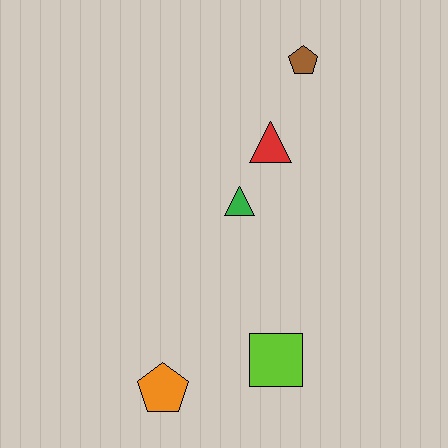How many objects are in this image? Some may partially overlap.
There are 5 objects.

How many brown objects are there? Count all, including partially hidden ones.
There is 1 brown object.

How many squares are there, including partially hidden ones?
There is 1 square.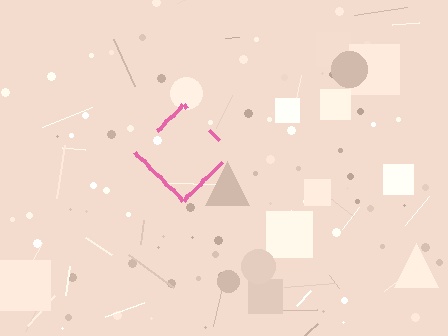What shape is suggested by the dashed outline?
The dashed outline suggests a diamond.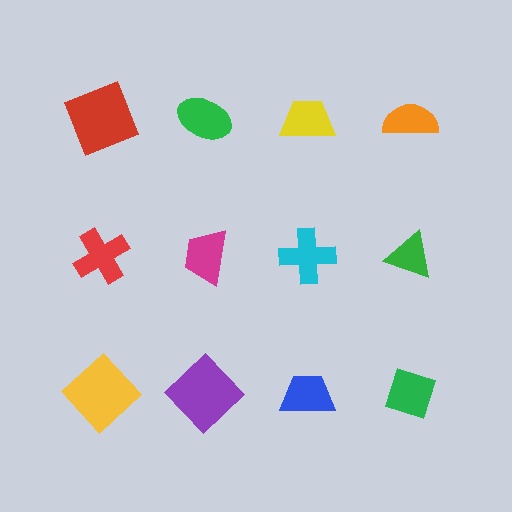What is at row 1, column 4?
An orange semicircle.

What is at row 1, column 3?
A yellow trapezoid.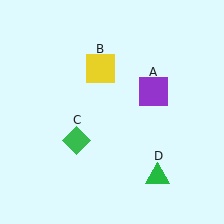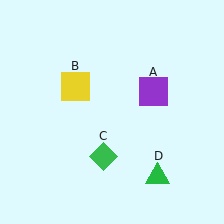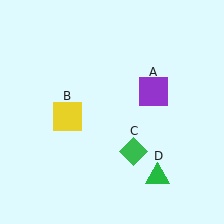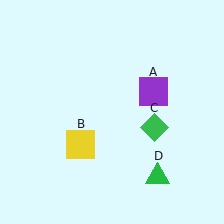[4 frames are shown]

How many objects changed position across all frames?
2 objects changed position: yellow square (object B), green diamond (object C).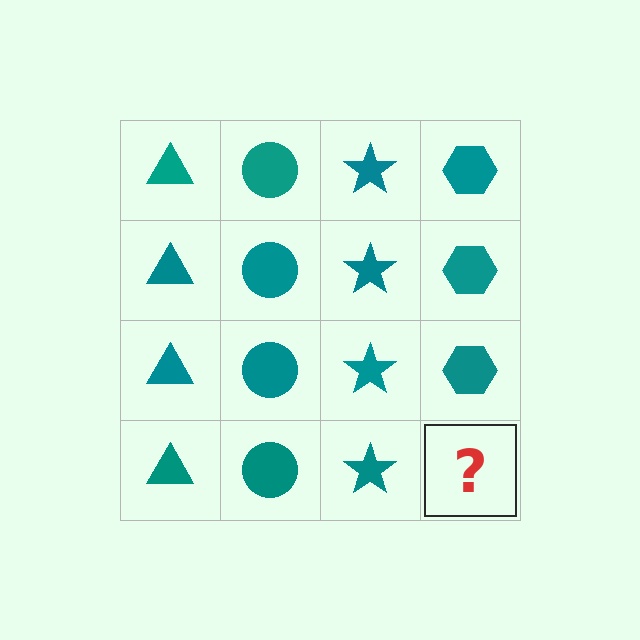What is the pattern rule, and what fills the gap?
The rule is that each column has a consistent shape. The gap should be filled with a teal hexagon.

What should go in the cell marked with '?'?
The missing cell should contain a teal hexagon.